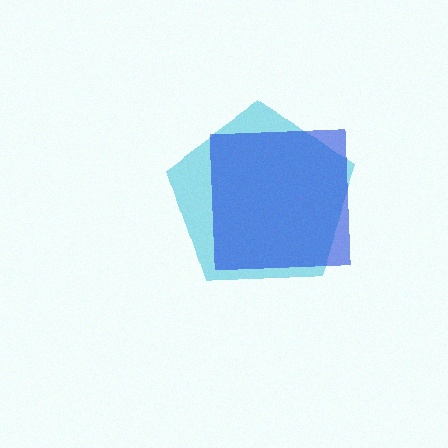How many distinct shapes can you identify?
There are 2 distinct shapes: a cyan pentagon, a blue square.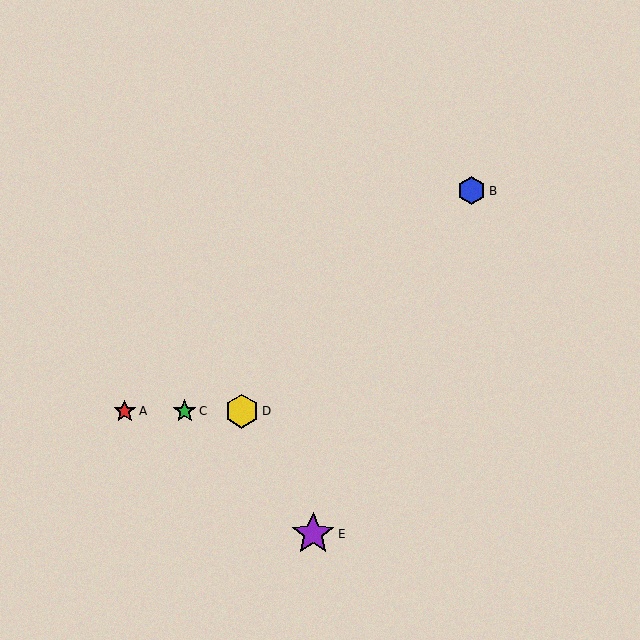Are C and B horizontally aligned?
No, C is at y≈411 and B is at y≈191.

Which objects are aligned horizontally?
Objects A, C, D are aligned horizontally.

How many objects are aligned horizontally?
3 objects (A, C, D) are aligned horizontally.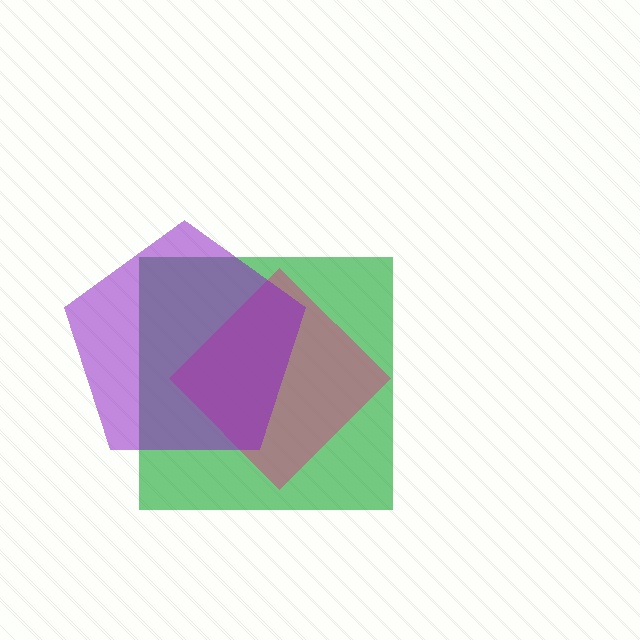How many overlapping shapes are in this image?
There are 3 overlapping shapes in the image.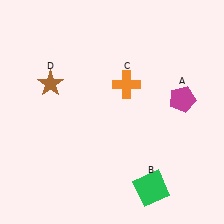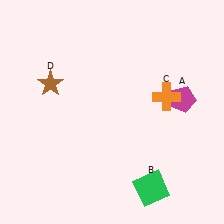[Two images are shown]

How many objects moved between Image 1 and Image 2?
1 object moved between the two images.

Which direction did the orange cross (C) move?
The orange cross (C) moved right.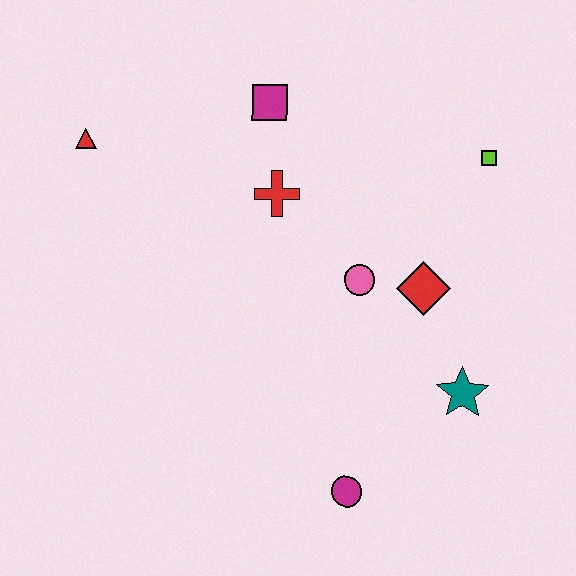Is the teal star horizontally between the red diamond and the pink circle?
No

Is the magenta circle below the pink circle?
Yes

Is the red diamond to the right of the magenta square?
Yes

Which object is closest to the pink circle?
The red diamond is closest to the pink circle.